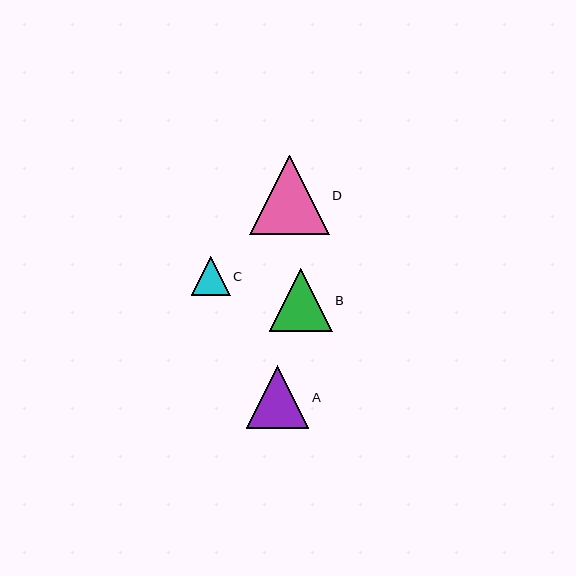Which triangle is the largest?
Triangle D is the largest with a size of approximately 79 pixels.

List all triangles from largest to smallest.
From largest to smallest: D, B, A, C.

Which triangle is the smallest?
Triangle C is the smallest with a size of approximately 39 pixels.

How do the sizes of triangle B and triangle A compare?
Triangle B and triangle A are approximately the same size.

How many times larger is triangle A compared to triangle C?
Triangle A is approximately 1.6 times the size of triangle C.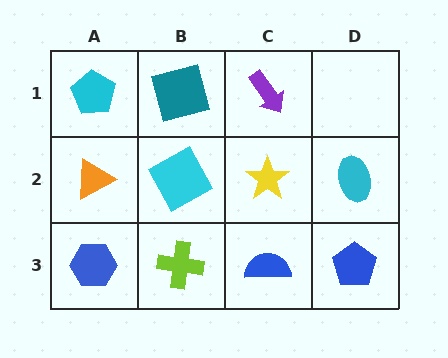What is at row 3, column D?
A blue pentagon.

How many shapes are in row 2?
4 shapes.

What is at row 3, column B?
A lime cross.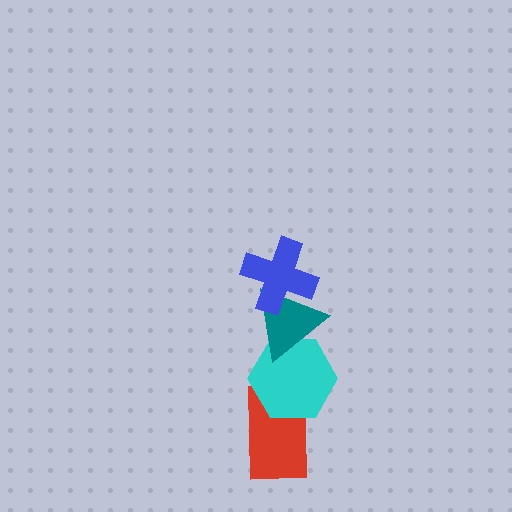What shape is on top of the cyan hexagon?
The teal triangle is on top of the cyan hexagon.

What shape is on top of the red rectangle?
The cyan hexagon is on top of the red rectangle.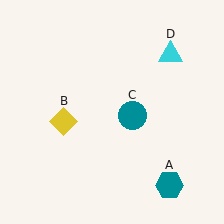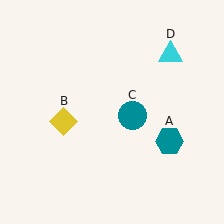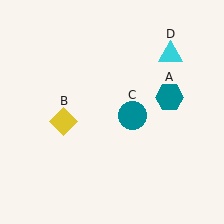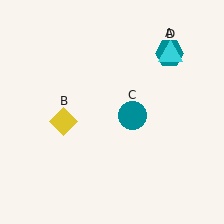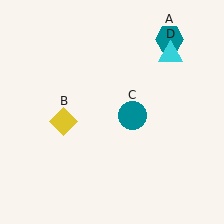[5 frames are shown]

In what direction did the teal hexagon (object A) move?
The teal hexagon (object A) moved up.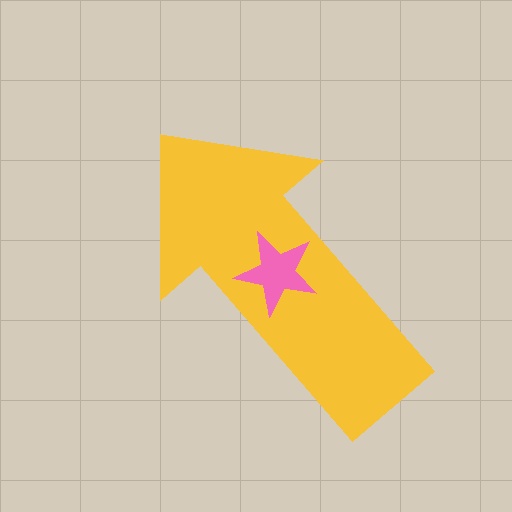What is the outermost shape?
The yellow arrow.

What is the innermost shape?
The pink star.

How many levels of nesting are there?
2.